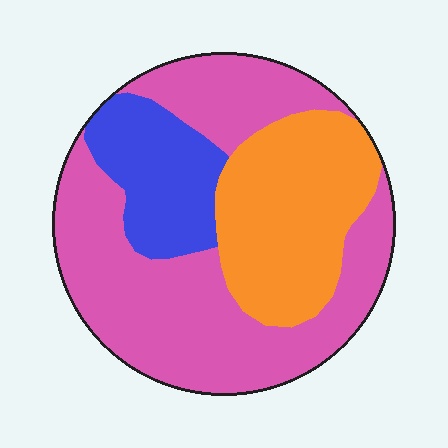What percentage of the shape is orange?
Orange covers about 30% of the shape.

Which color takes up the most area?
Pink, at roughly 55%.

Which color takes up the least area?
Blue, at roughly 15%.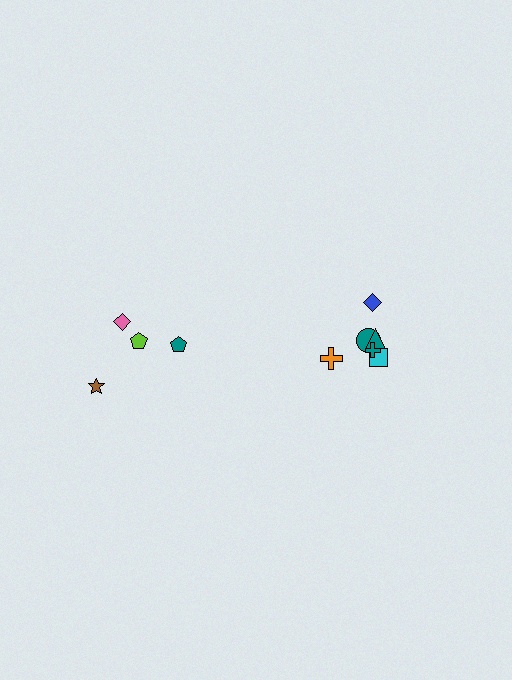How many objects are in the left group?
There are 4 objects.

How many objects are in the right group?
There are 6 objects.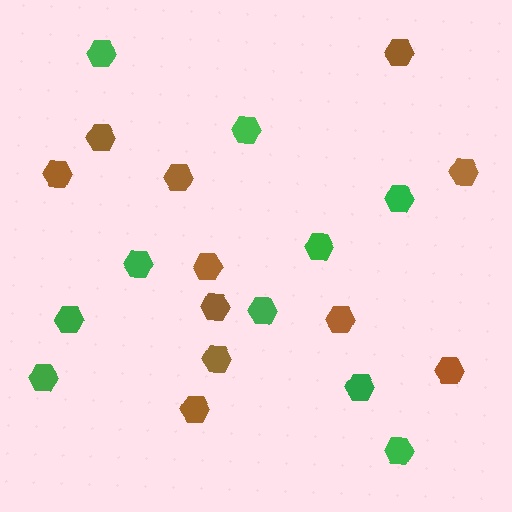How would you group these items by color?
There are 2 groups: one group of brown hexagons (11) and one group of green hexagons (10).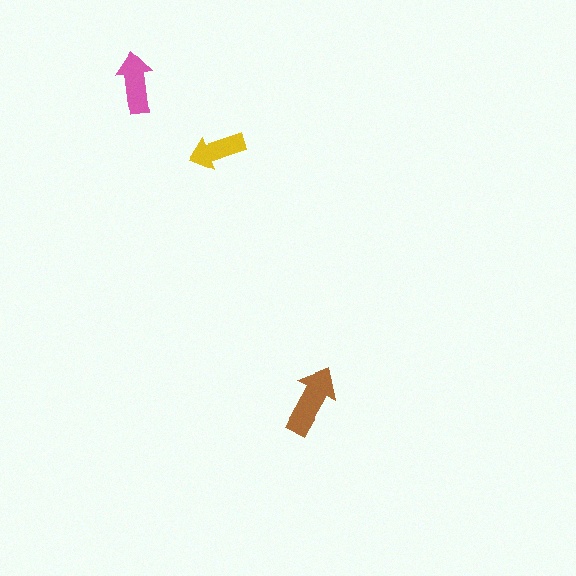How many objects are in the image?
There are 3 objects in the image.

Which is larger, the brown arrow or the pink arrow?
The brown one.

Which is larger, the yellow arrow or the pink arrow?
The pink one.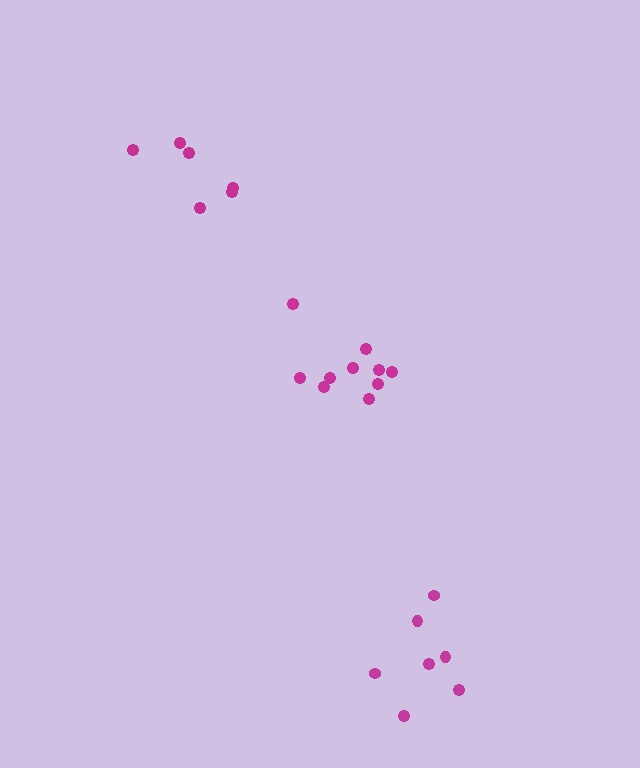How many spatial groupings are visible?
There are 3 spatial groupings.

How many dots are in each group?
Group 1: 7 dots, Group 2: 6 dots, Group 3: 10 dots (23 total).